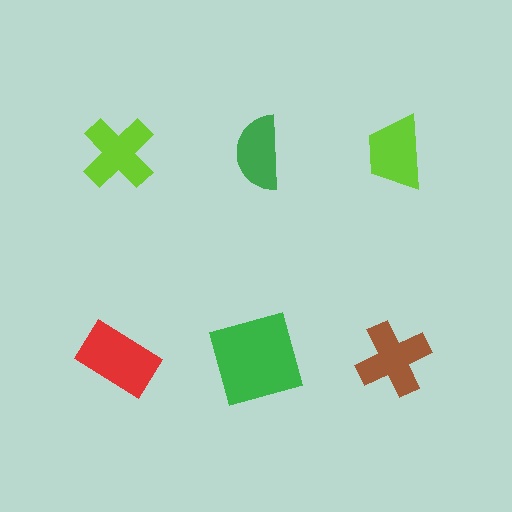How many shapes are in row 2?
3 shapes.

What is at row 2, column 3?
A brown cross.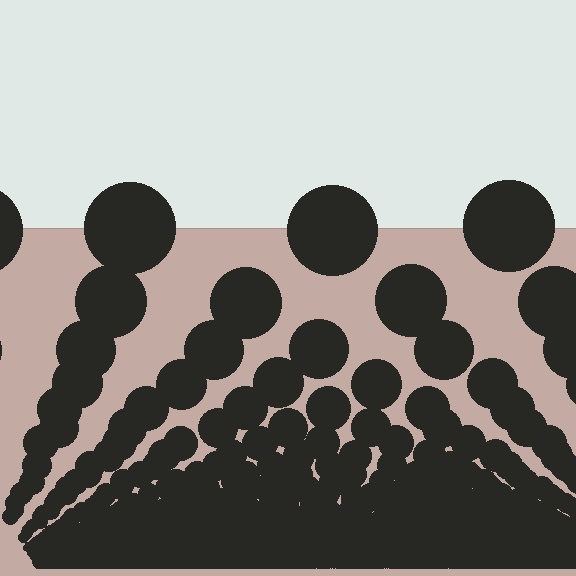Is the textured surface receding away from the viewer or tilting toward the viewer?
The surface appears to tilt toward the viewer. Texture elements get larger and sparser toward the top.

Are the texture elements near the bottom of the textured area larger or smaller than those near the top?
Smaller. The gradient is inverted — elements near the bottom are smaller and denser.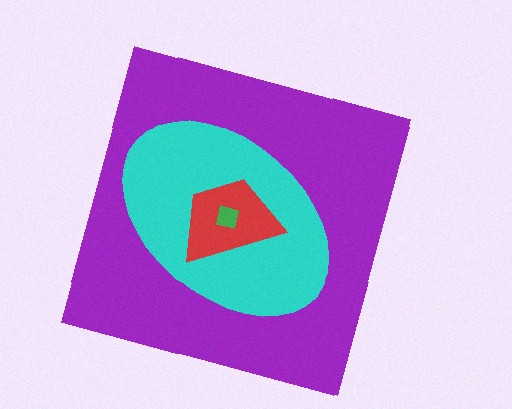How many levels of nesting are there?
4.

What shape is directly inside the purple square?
The cyan ellipse.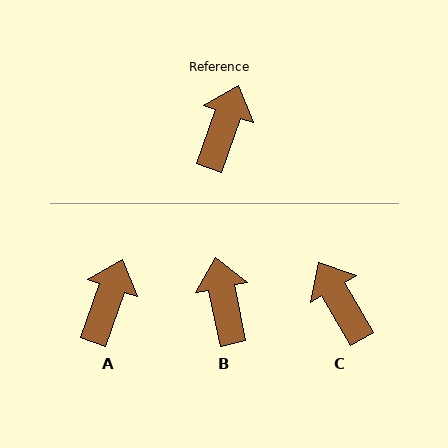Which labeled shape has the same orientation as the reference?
A.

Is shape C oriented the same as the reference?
No, it is off by about 50 degrees.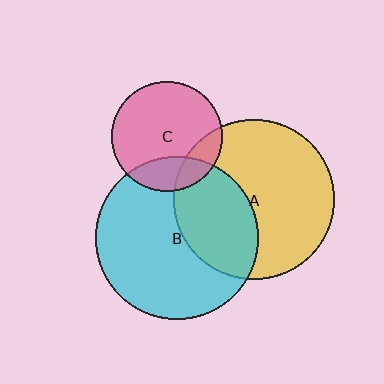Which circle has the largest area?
Circle B (cyan).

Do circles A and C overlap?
Yes.